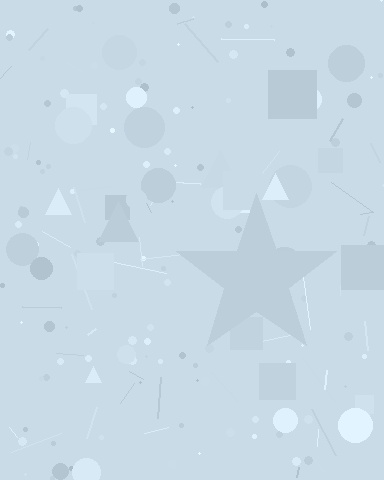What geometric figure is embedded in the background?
A star is embedded in the background.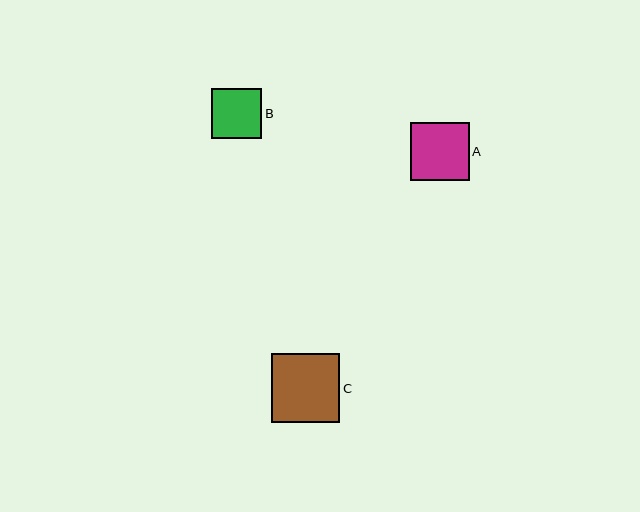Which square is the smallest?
Square B is the smallest with a size of approximately 50 pixels.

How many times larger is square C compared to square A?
Square C is approximately 1.2 times the size of square A.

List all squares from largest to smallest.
From largest to smallest: C, A, B.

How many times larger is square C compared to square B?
Square C is approximately 1.4 times the size of square B.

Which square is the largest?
Square C is the largest with a size of approximately 69 pixels.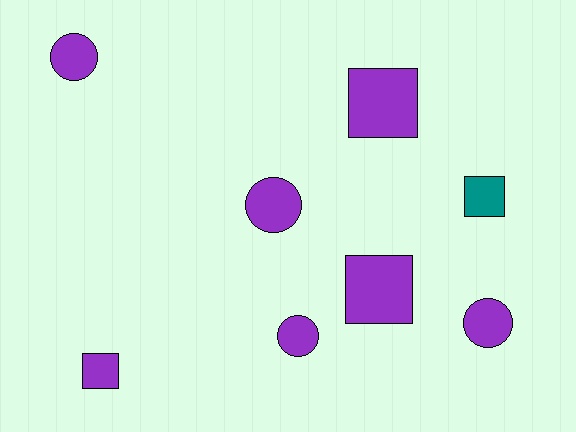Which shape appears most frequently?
Circle, with 4 objects.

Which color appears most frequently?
Purple, with 7 objects.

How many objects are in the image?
There are 8 objects.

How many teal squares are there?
There is 1 teal square.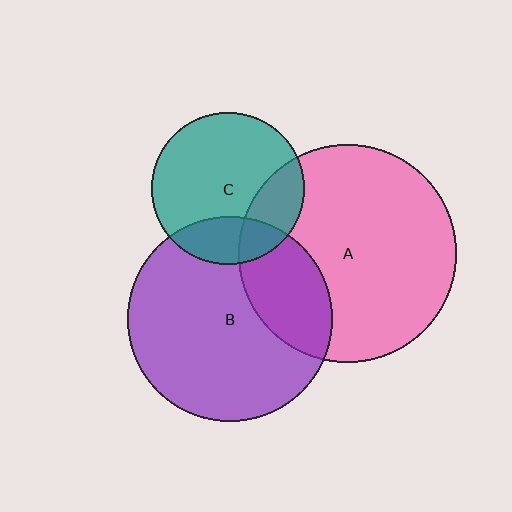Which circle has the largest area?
Circle A (pink).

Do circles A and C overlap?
Yes.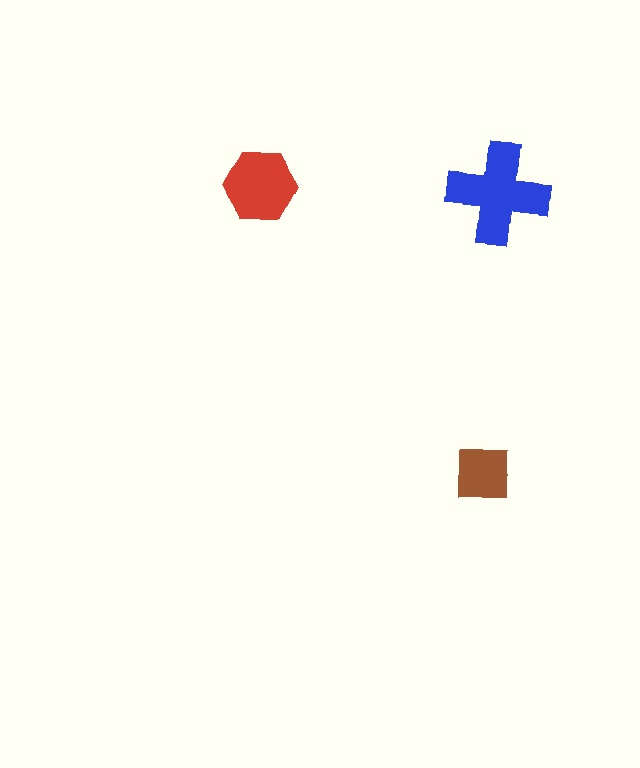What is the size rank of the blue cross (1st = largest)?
1st.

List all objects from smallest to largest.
The brown square, the red hexagon, the blue cross.